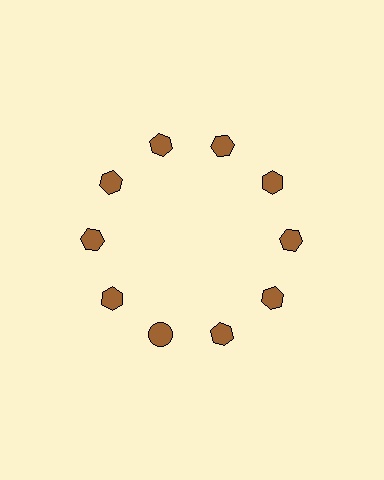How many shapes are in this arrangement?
There are 10 shapes arranged in a ring pattern.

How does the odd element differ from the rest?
It has a different shape: circle instead of hexagon.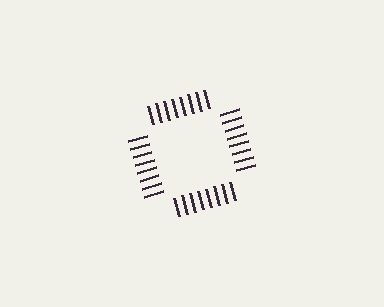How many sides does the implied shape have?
4 sides — the line-ends trace a square.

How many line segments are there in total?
32 — 8 along each of the 4 edges.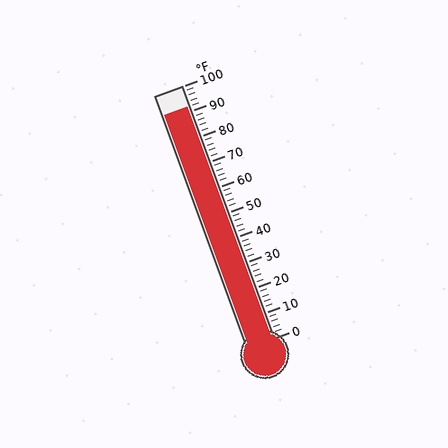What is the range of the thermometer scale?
The thermometer scale ranges from 0°F to 100°F.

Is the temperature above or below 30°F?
The temperature is above 30°F.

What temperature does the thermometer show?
The thermometer shows approximately 92°F.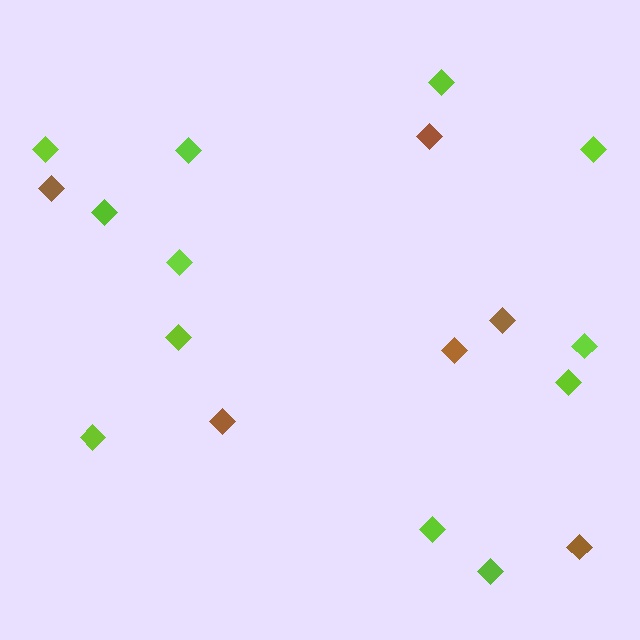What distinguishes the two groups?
There are 2 groups: one group of lime diamonds (12) and one group of brown diamonds (6).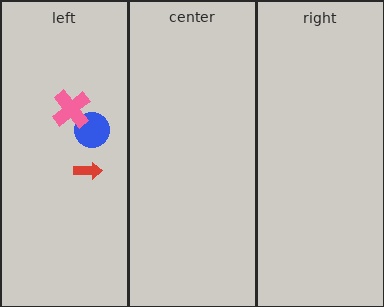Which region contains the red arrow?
The left region.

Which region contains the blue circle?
The left region.